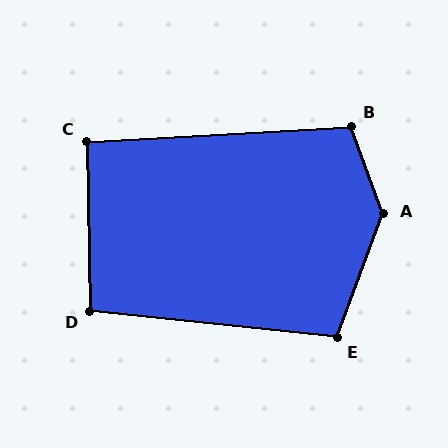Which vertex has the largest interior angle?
A, at approximately 139 degrees.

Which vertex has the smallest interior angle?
C, at approximately 92 degrees.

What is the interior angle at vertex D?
Approximately 97 degrees (obtuse).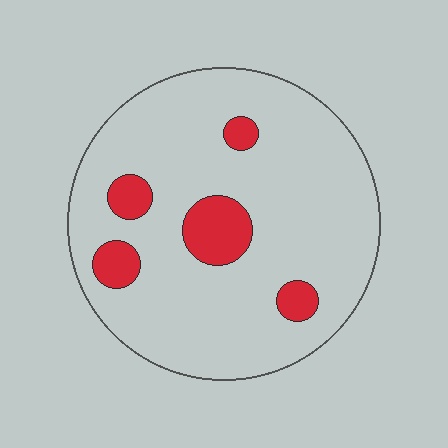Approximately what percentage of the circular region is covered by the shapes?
Approximately 15%.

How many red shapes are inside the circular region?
5.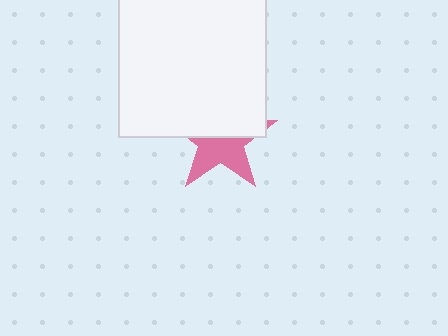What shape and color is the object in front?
The object in front is a white square.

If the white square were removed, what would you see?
You would see the complete pink star.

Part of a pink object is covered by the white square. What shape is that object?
It is a star.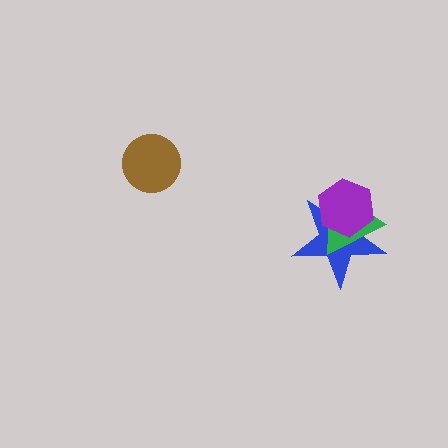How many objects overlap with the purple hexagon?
2 objects overlap with the purple hexagon.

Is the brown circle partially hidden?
No, no other shape covers it.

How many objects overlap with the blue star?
2 objects overlap with the blue star.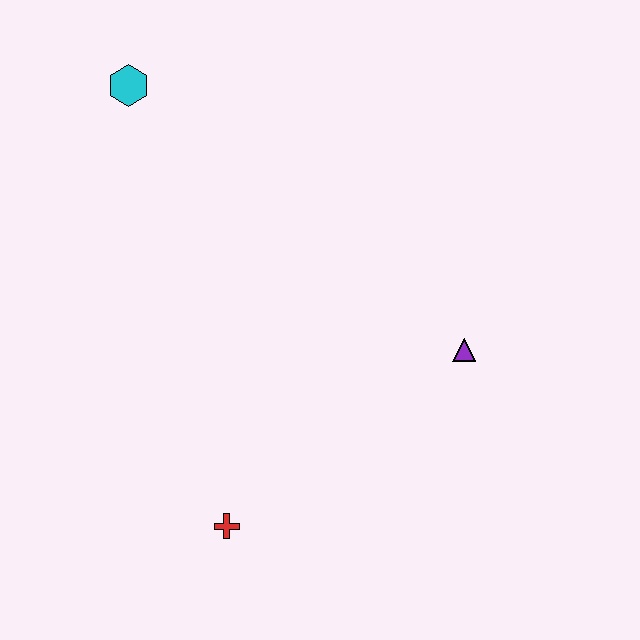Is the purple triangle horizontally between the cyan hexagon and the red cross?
No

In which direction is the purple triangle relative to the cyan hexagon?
The purple triangle is to the right of the cyan hexagon.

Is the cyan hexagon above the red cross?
Yes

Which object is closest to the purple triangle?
The red cross is closest to the purple triangle.